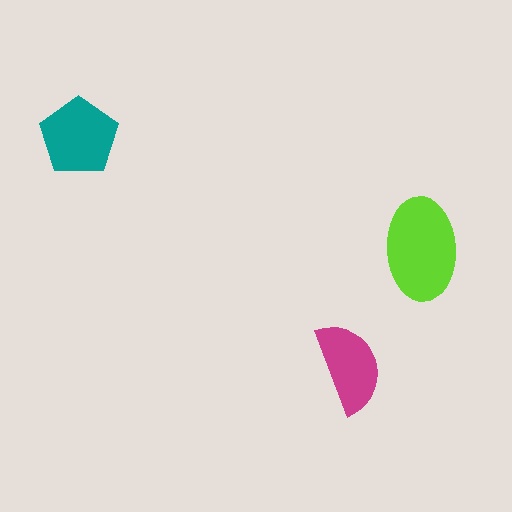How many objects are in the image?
There are 3 objects in the image.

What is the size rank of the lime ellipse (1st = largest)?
1st.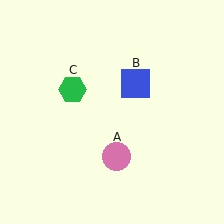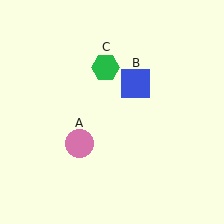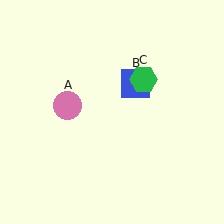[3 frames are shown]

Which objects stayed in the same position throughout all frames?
Blue square (object B) remained stationary.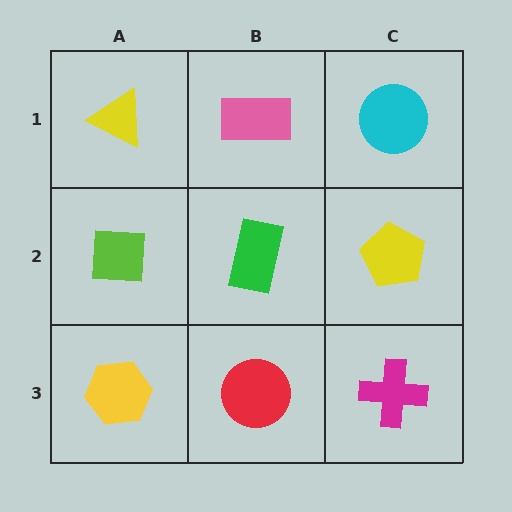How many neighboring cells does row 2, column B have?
4.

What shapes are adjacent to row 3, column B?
A green rectangle (row 2, column B), a yellow hexagon (row 3, column A), a magenta cross (row 3, column C).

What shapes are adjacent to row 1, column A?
A lime square (row 2, column A), a pink rectangle (row 1, column B).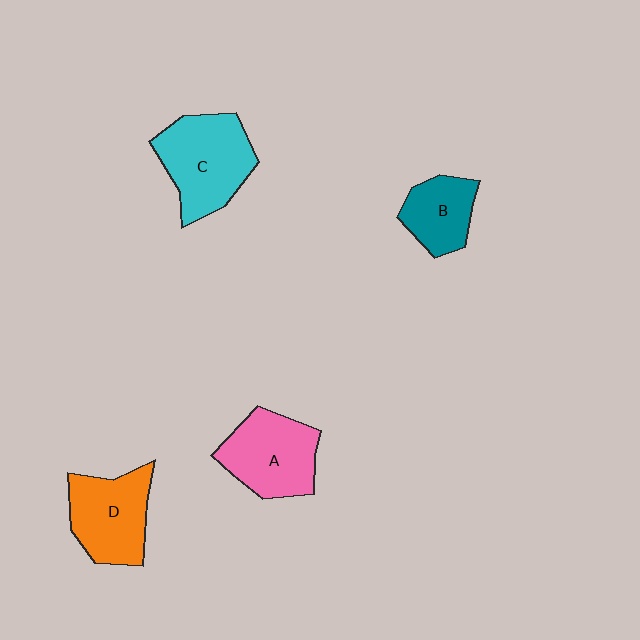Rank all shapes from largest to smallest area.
From largest to smallest: C (cyan), A (pink), D (orange), B (teal).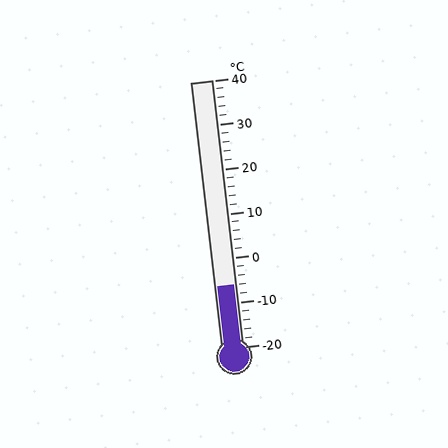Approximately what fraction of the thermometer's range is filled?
The thermometer is filled to approximately 25% of its range.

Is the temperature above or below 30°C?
The temperature is below 30°C.